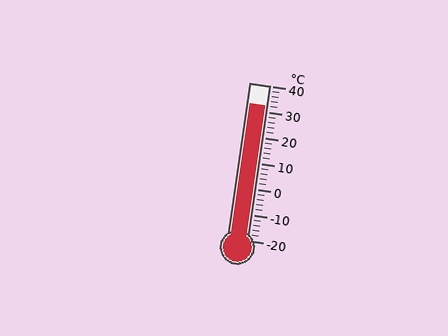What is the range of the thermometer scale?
The thermometer scale ranges from -20°C to 40°C.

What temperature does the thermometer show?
The thermometer shows approximately 32°C.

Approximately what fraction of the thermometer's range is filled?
The thermometer is filled to approximately 85% of its range.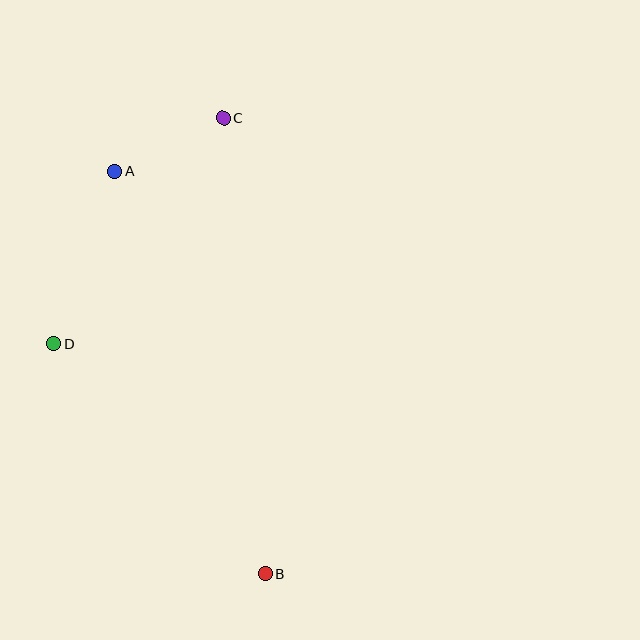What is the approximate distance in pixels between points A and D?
The distance between A and D is approximately 183 pixels.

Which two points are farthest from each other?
Points B and C are farthest from each other.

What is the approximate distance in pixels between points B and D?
The distance between B and D is approximately 312 pixels.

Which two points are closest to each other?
Points A and C are closest to each other.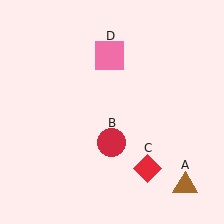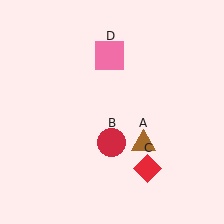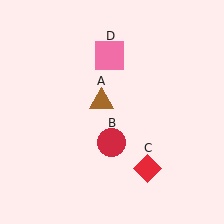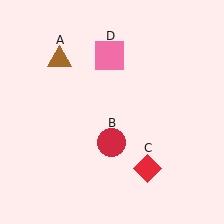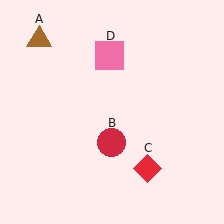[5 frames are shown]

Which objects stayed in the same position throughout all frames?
Red circle (object B) and red diamond (object C) and pink square (object D) remained stationary.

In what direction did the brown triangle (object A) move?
The brown triangle (object A) moved up and to the left.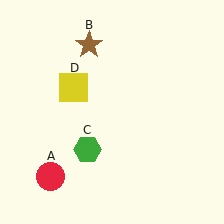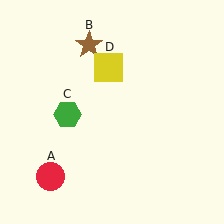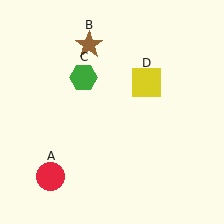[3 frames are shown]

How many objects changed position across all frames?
2 objects changed position: green hexagon (object C), yellow square (object D).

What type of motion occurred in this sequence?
The green hexagon (object C), yellow square (object D) rotated clockwise around the center of the scene.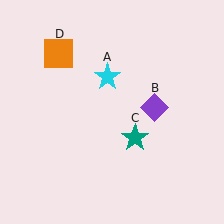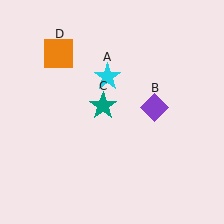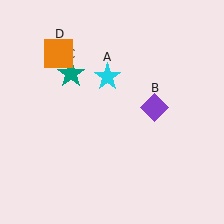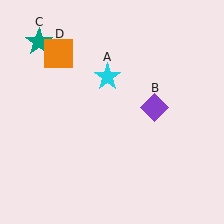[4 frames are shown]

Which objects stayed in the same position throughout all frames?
Cyan star (object A) and purple diamond (object B) and orange square (object D) remained stationary.